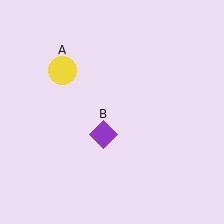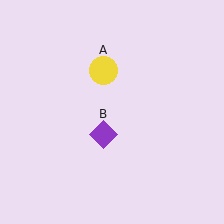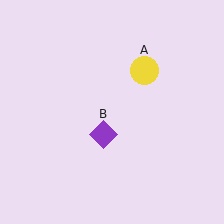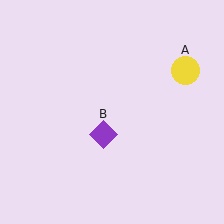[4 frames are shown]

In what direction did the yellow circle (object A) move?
The yellow circle (object A) moved right.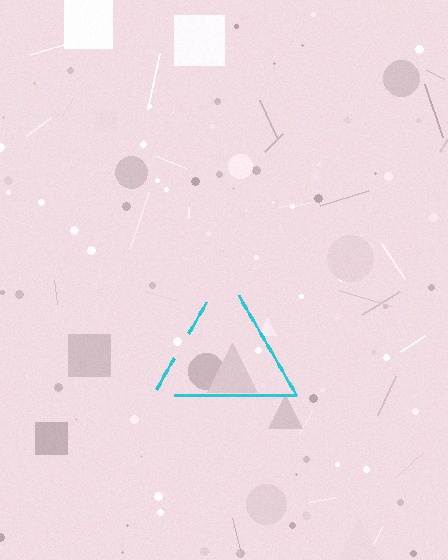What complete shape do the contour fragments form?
The contour fragments form a triangle.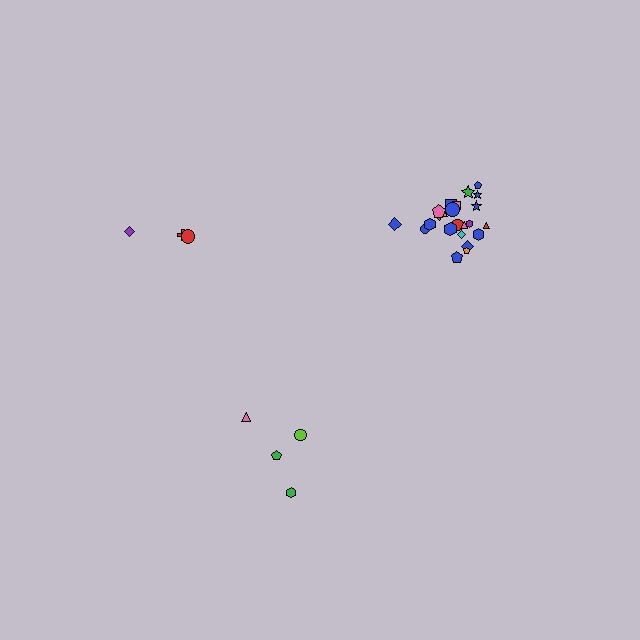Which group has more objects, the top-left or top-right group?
The top-right group.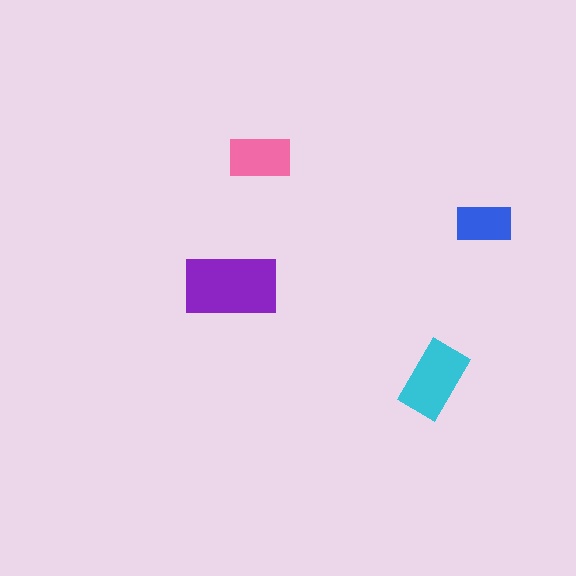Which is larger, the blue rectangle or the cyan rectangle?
The cyan one.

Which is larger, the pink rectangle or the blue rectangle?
The pink one.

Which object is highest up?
The pink rectangle is topmost.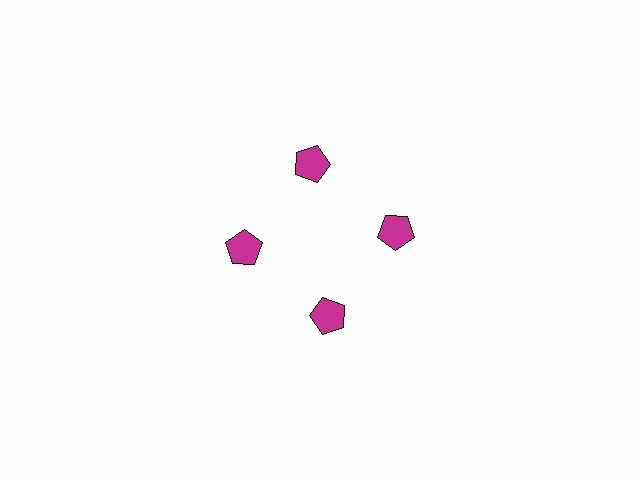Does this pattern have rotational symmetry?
Yes, this pattern has 4-fold rotational symmetry. It looks the same after rotating 90 degrees around the center.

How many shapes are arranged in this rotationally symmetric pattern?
There are 4 shapes, arranged in 4 groups of 1.